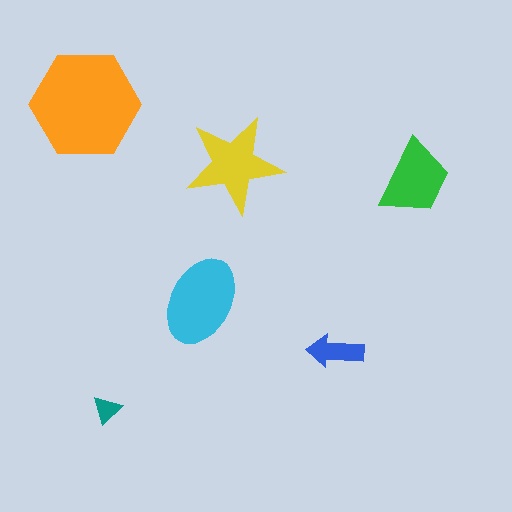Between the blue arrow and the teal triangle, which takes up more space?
The blue arrow.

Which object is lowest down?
The teal triangle is bottommost.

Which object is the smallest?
The teal triangle.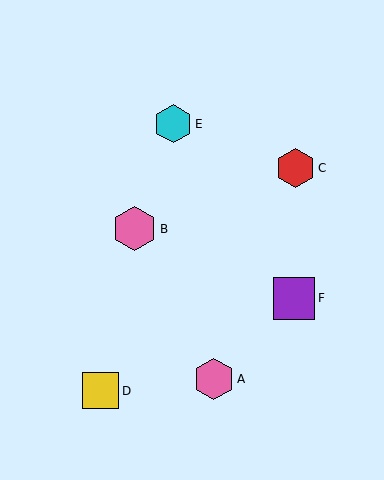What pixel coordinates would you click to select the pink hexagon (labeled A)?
Click at (214, 379) to select the pink hexagon A.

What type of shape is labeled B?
Shape B is a pink hexagon.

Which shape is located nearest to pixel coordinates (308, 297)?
The purple square (labeled F) at (294, 298) is nearest to that location.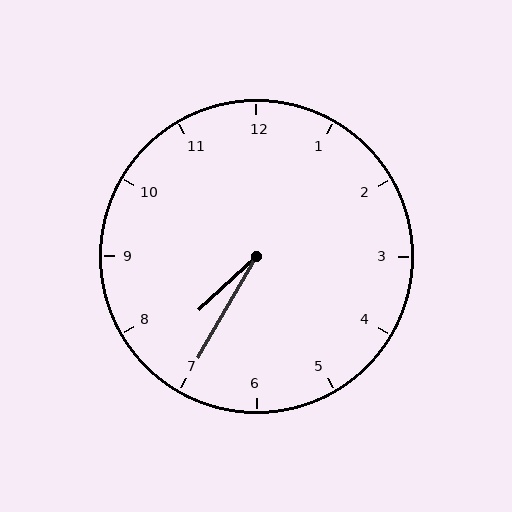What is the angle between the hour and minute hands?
Approximately 18 degrees.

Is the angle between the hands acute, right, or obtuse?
It is acute.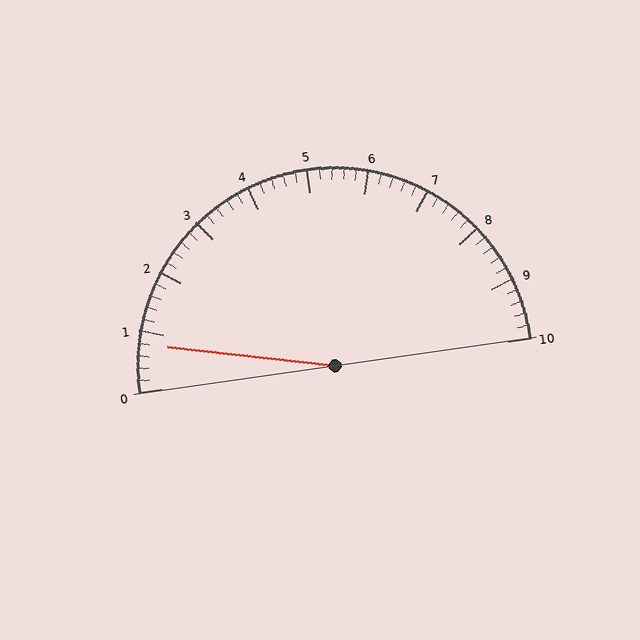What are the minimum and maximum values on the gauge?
The gauge ranges from 0 to 10.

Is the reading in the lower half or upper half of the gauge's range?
The reading is in the lower half of the range (0 to 10).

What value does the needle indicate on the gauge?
The needle indicates approximately 0.8.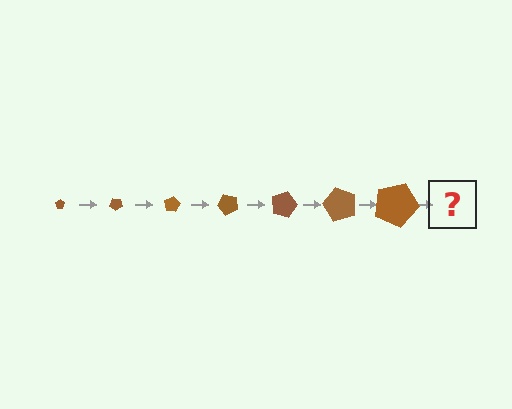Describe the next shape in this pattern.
It should be a pentagon, larger than the previous one and rotated 280 degrees from the start.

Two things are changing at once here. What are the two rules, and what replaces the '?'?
The two rules are that the pentagon grows larger each step and it rotates 40 degrees each step. The '?' should be a pentagon, larger than the previous one and rotated 280 degrees from the start.